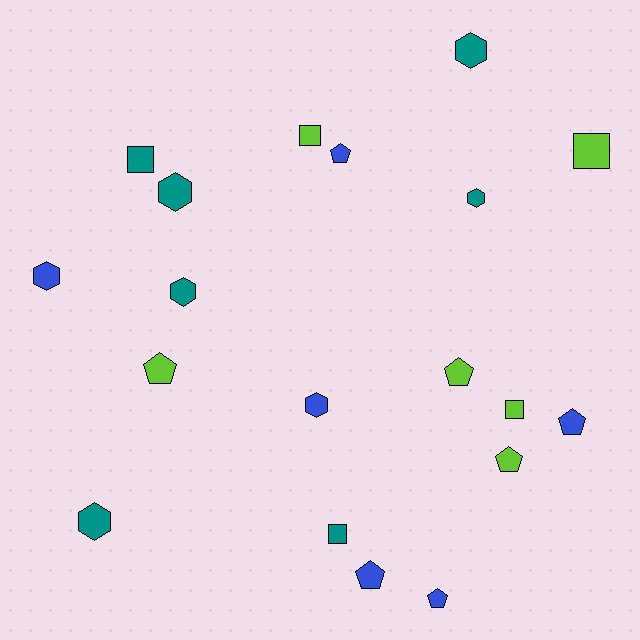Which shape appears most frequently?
Hexagon, with 7 objects.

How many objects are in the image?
There are 19 objects.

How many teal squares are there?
There are 2 teal squares.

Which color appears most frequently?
Teal, with 7 objects.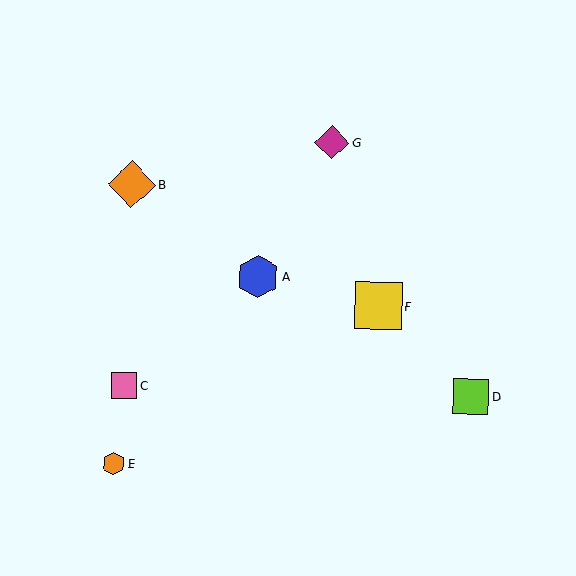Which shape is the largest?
The orange diamond (labeled B) is the largest.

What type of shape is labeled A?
Shape A is a blue hexagon.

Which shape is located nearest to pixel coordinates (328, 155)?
The magenta diamond (labeled G) at (332, 142) is nearest to that location.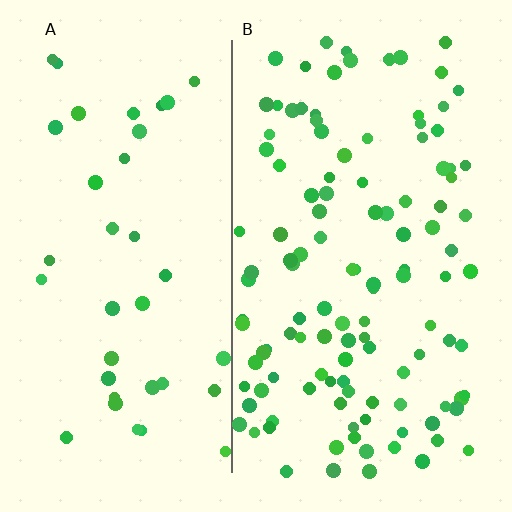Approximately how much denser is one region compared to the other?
Approximately 3.1× — region B over region A.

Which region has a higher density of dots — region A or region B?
B (the right).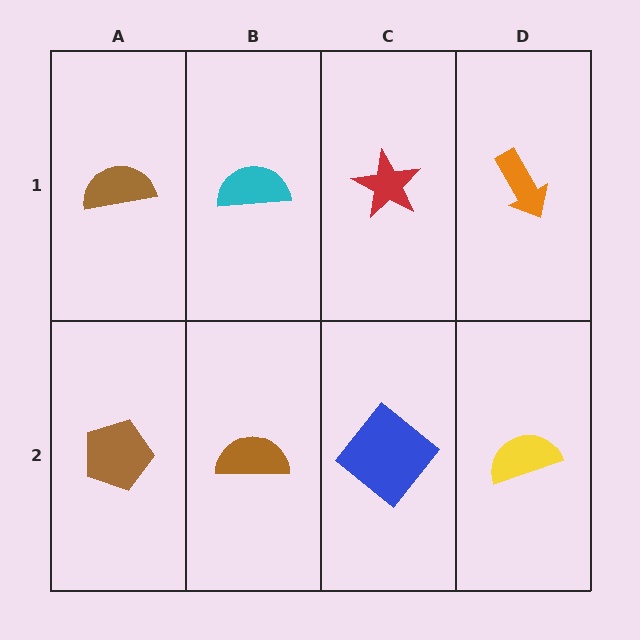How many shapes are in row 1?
4 shapes.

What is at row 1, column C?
A red star.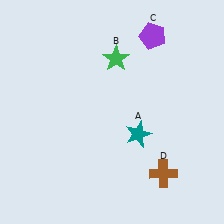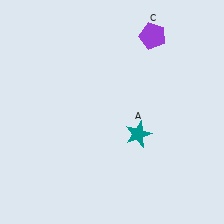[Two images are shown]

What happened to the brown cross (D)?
The brown cross (D) was removed in Image 2. It was in the bottom-right area of Image 1.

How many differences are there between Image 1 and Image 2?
There are 2 differences between the two images.